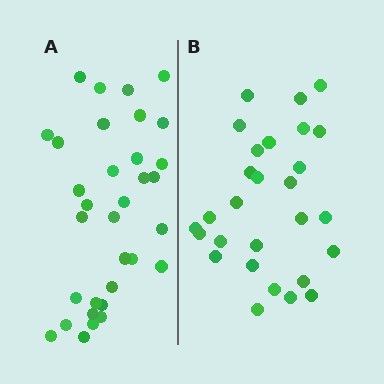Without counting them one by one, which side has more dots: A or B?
Region A (the left region) has more dots.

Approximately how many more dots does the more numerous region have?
Region A has about 5 more dots than region B.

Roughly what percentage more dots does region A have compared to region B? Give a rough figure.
About 20% more.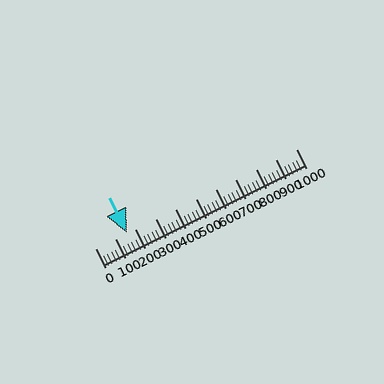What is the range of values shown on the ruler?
The ruler shows values from 0 to 1000.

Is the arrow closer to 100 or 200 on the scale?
The arrow is closer to 200.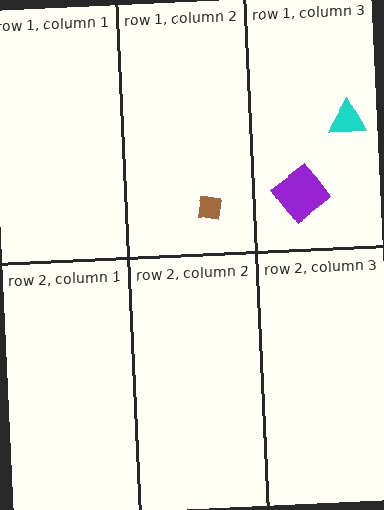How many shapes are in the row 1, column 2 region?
1.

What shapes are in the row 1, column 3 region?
The cyan triangle, the purple diamond.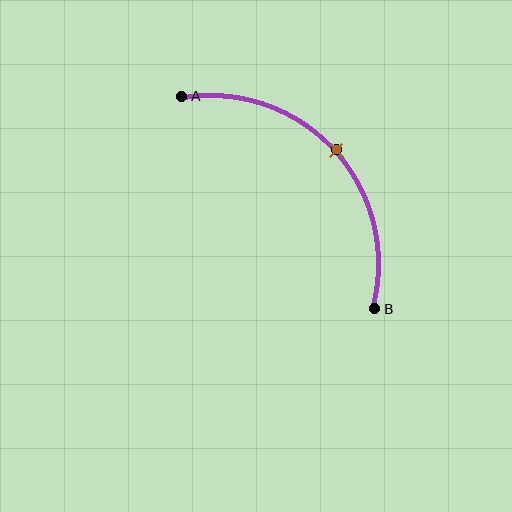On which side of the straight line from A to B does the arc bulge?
The arc bulges above and to the right of the straight line connecting A and B.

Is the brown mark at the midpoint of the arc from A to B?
Yes. The brown mark lies on the arc at equal arc-length from both A and B — it is the arc midpoint.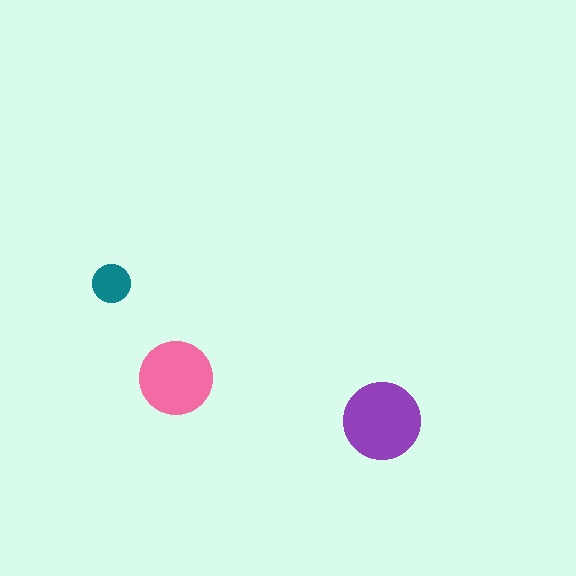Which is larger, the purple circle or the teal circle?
The purple one.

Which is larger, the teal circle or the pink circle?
The pink one.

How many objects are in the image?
There are 3 objects in the image.